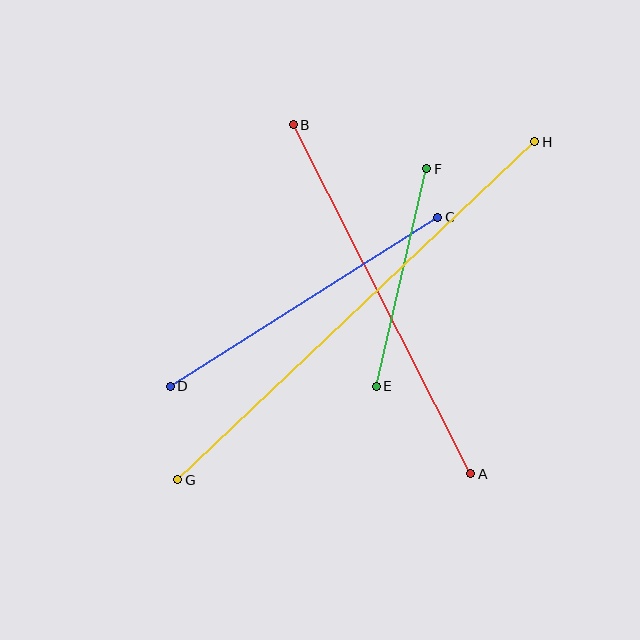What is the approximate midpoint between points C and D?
The midpoint is at approximately (304, 302) pixels.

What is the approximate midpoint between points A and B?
The midpoint is at approximately (382, 299) pixels.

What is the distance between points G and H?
The distance is approximately 492 pixels.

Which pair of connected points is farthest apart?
Points G and H are farthest apart.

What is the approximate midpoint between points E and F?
The midpoint is at approximately (402, 277) pixels.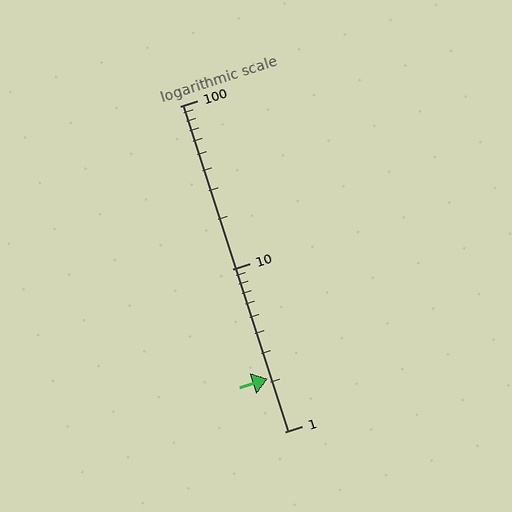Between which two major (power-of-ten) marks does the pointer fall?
The pointer is between 1 and 10.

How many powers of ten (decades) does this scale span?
The scale spans 2 decades, from 1 to 100.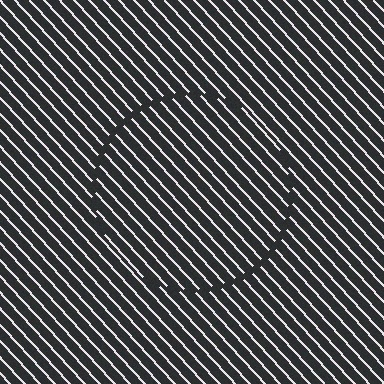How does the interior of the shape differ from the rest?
The interior of the shape contains the same grating, shifted by half a period — the contour is defined by the phase discontinuity where line-ends from the inner and outer gratings abut.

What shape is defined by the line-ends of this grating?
An illusory circle. The interior of the shape contains the same grating, shifted by half a period — the contour is defined by the phase discontinuity where line-ends from the inner and outer gratings abut.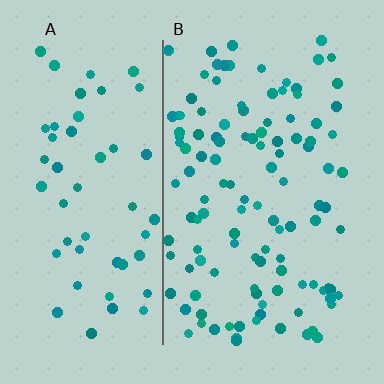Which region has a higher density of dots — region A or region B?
B (the right).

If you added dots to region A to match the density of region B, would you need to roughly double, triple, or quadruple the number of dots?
Approximately double.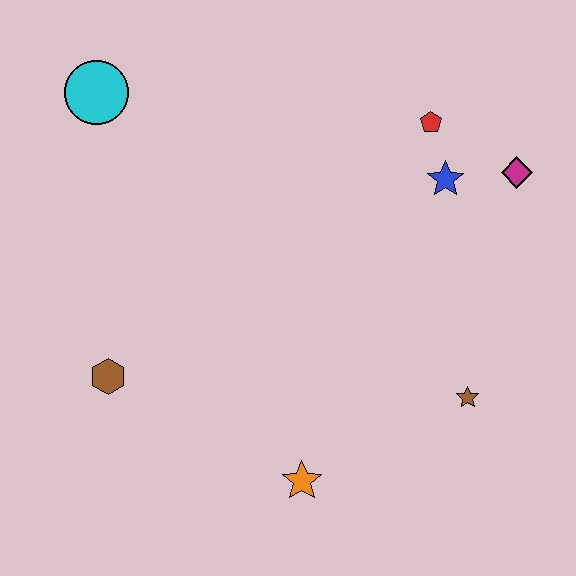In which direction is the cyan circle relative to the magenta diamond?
The cyan circle is to the left of the magenta diamond.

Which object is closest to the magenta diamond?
The blue star is closest to the magenta diamond.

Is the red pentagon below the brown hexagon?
No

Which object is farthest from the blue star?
The brown hexagon is farthest from the blue star.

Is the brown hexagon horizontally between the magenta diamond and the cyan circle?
Yes